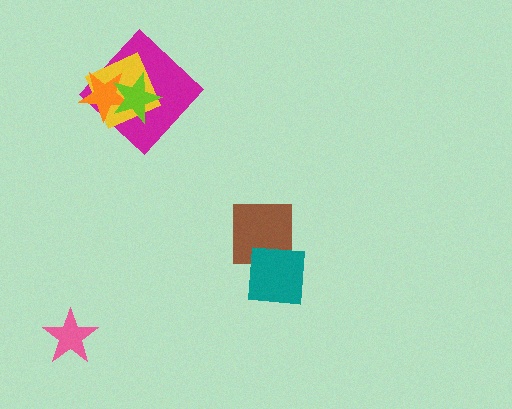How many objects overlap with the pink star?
0 objects overlap with the pink star.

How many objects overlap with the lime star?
3 objects overlap with the lime star.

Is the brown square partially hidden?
Yes, it is partially covered by another shape.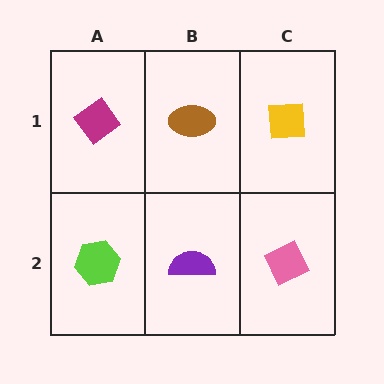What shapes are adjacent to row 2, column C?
A yellow square (row 1, column C), a purple semicircle (row 2, column B).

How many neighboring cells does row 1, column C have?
2.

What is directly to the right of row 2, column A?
A purple semicircle.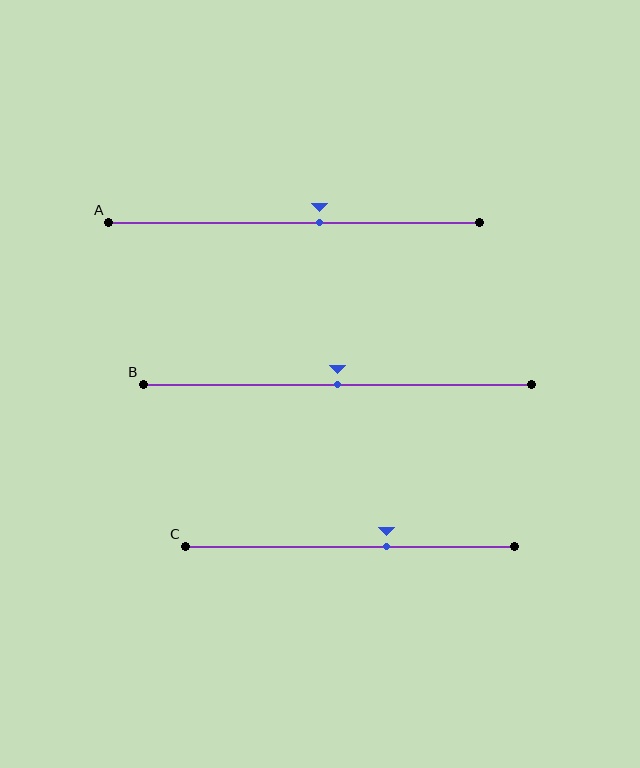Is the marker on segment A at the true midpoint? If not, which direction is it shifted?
No, the marker on segment A is shifted to the right by about 7% of the segment length.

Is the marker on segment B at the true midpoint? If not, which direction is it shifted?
Yes, the marker on segment B is at the true midpoint.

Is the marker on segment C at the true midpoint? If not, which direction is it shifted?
No, the marker on segment C is shifted to the right by about 11% of the segment length.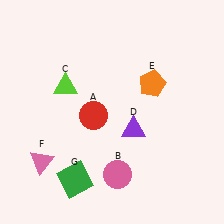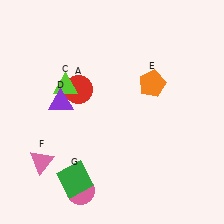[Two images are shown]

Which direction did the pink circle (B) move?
The pink circle (B) moved left.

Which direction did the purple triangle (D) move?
The purple triangle (D) moved left.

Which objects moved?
The objects that moved are: the red circle (A), the pink circle (B), the purple triangle (D).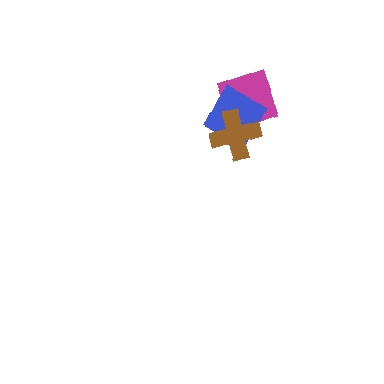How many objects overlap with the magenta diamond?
2 objects overlap with the magenta diamond.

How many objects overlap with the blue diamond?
2 objects overlap with the blue diamond.